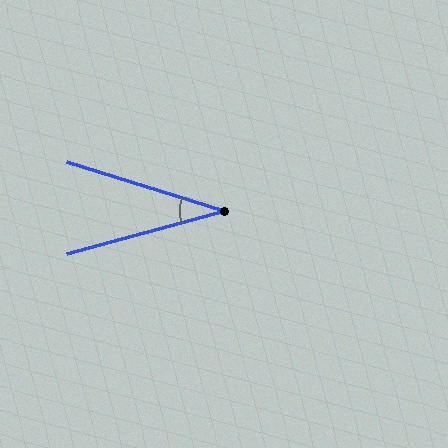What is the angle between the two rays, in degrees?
Approximately 33 degrees.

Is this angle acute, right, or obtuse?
It is acute.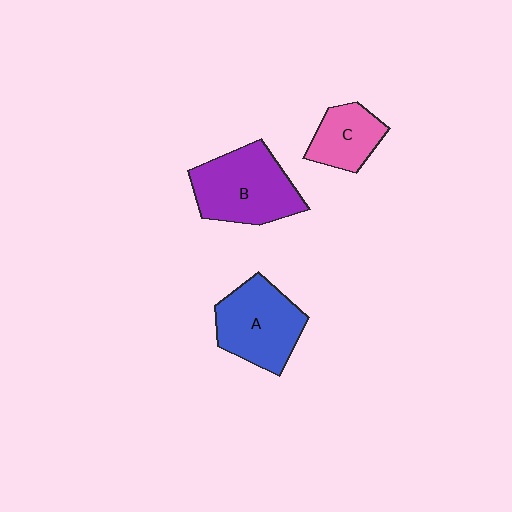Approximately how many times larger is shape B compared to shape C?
Approximately 1.8 times.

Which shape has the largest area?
Shape B (purple).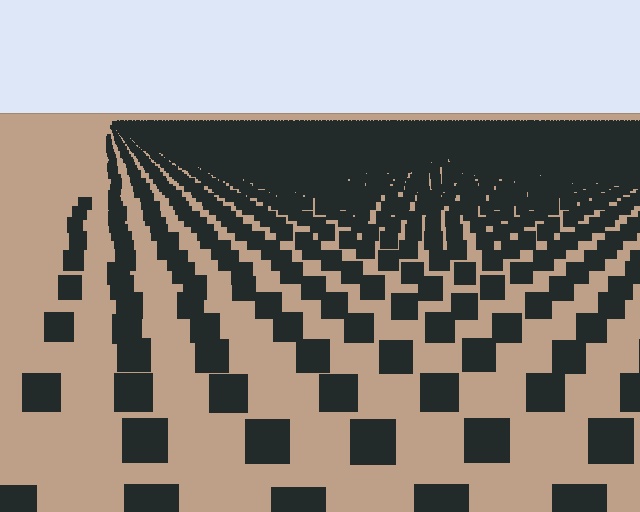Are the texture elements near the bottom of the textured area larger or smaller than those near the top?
Larger. Near the bottom, elements are closer to the viewer and appear at a bigger on-screen size.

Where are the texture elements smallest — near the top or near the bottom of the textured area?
Near the top.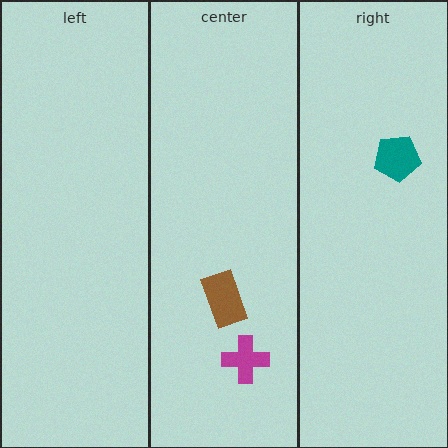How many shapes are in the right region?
1.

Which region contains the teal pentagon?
The right region.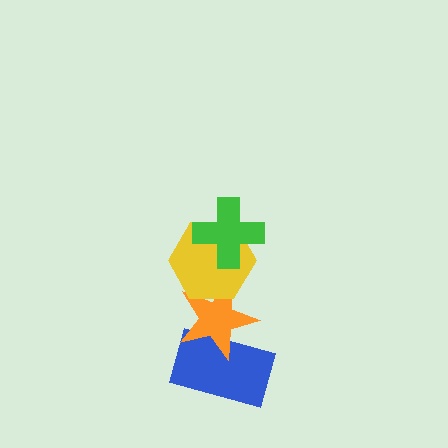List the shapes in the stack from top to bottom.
From top to bottom: the green cross, the yellow hexagon, the orange star, the blue rectangle.